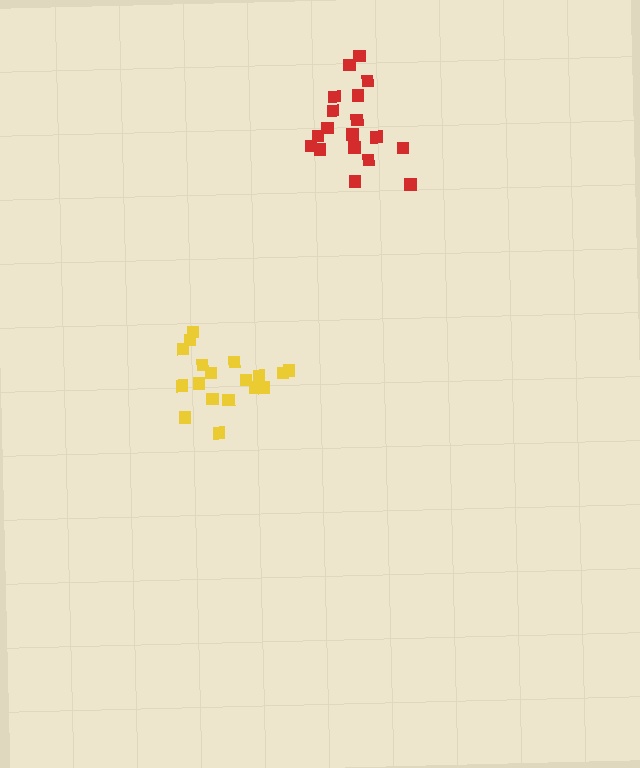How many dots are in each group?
Group 1: 18 dots, Group 2: 18 dots (36 total).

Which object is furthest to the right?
The red cluster is rightmost.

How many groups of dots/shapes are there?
There are 2 groups.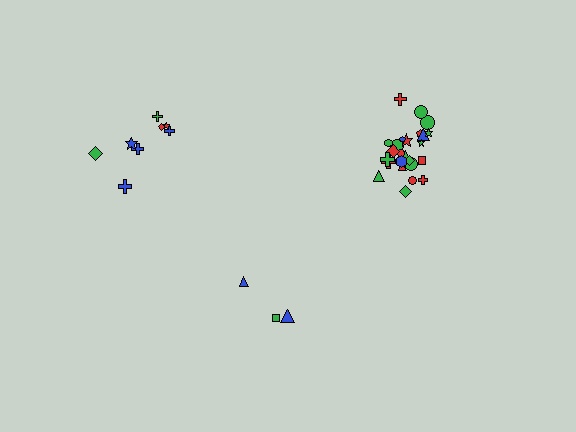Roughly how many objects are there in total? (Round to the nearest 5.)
Roughly 35 objects in total.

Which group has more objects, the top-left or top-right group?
The top-right group.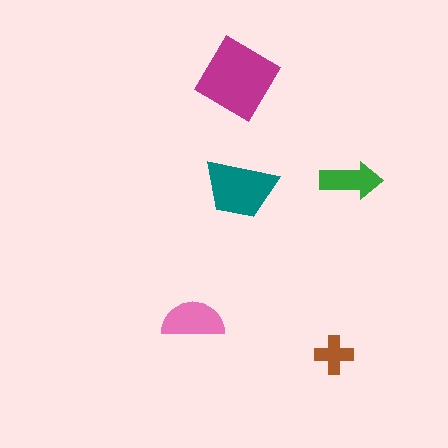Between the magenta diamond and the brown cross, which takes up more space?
The magenta diamond.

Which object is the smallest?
The brown cross.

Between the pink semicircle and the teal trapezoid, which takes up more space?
The teal trapezoid.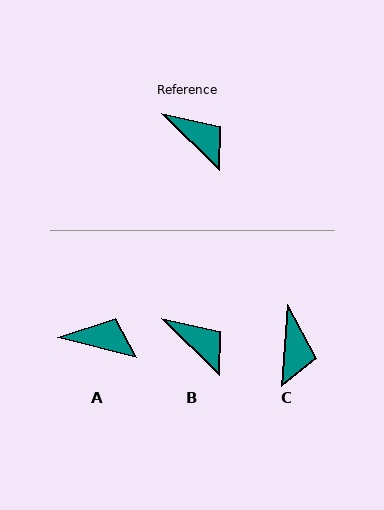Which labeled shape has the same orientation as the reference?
B.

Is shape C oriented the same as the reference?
No, it is off by about 50 degrees.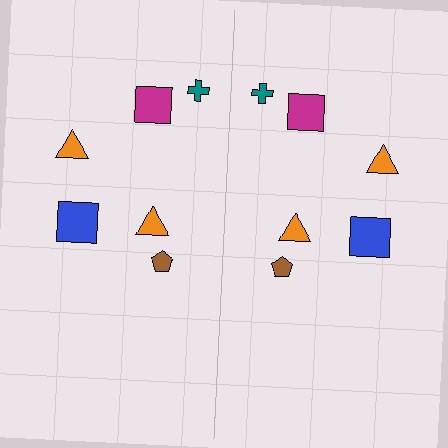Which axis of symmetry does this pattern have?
The pattern has a vertical axis of symmetry running through the center of the image.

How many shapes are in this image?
There are 12 shapes in this image.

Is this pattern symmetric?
Yes, this pattern has bilateral (reflection) symmetry.